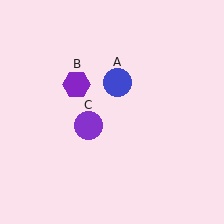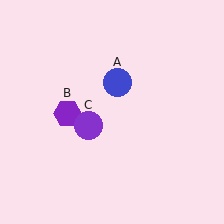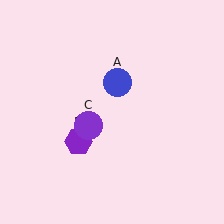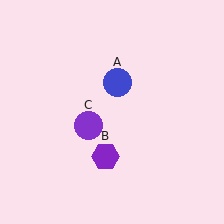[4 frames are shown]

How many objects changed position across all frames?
1 object changed position: purple hexagon (object B).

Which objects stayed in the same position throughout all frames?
Blue circle (object A) and purple circle (object C) remained stationary.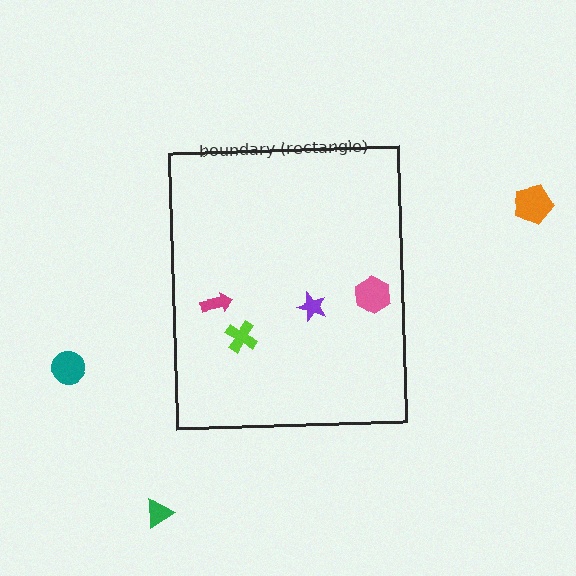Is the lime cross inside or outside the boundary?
Inside.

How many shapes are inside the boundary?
4 inside, 3 outside.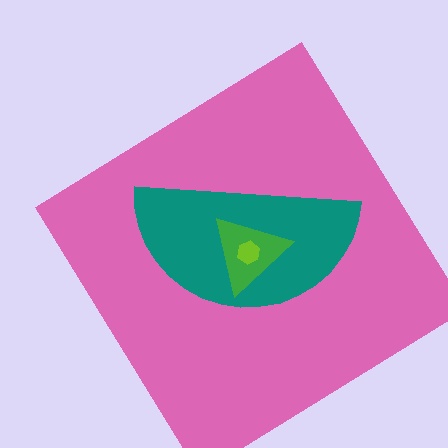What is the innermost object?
The lime hexagon.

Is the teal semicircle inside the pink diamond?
Yes.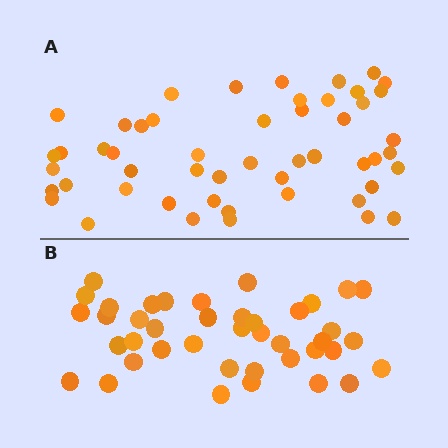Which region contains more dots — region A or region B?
Region A (the top region) has more dots.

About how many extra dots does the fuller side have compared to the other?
Region A has roughly 10 or so more dots than region B.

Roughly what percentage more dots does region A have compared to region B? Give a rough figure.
About 25% more.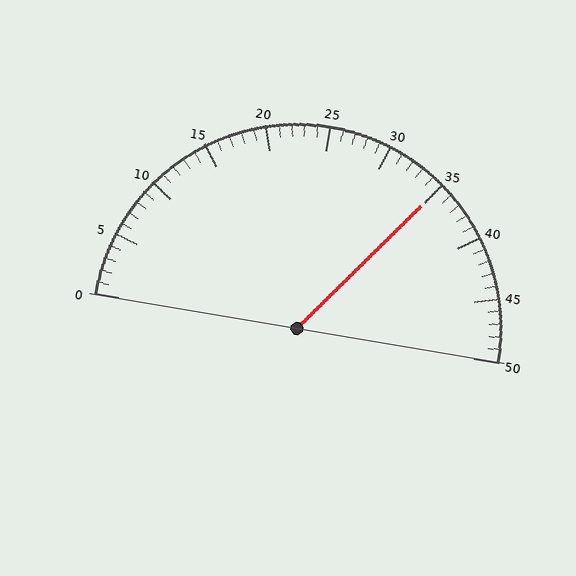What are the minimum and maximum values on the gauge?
The gauge ranges from 0 to 50.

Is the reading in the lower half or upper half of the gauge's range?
The reading is in the upper half of the range (0 to 50).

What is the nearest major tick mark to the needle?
The nearest major tick mark is 35.